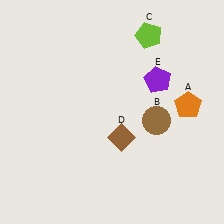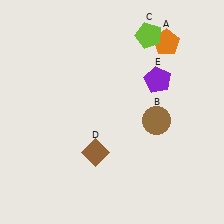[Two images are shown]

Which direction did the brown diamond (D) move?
The brown diamond (D) moved left.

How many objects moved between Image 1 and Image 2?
2 objects moved between the two images.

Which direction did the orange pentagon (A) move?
The orange pentagon (A) moved up.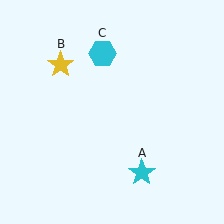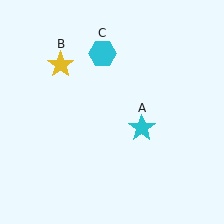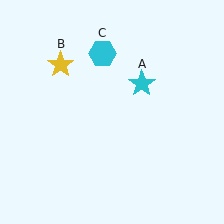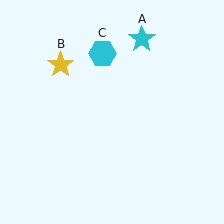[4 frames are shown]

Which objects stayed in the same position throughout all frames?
Yellow star (object B) and cyan hexagon (object C) remained stationary.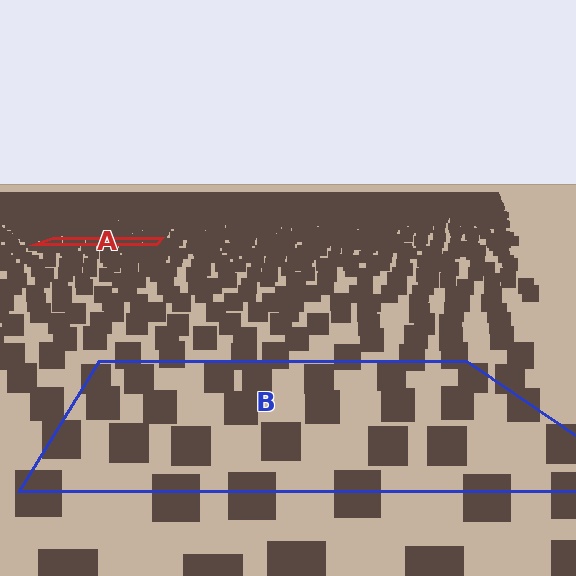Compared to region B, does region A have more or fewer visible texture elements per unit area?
Region A has more texture elements per unit area — they are packed more densely because it is farther away.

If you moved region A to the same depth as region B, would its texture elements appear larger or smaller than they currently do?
They would appear larger. At a closer depth, the same texture elements are projected at a bigger on-screen size.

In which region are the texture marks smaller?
The texture marks are smaller in region A, because it is farther away.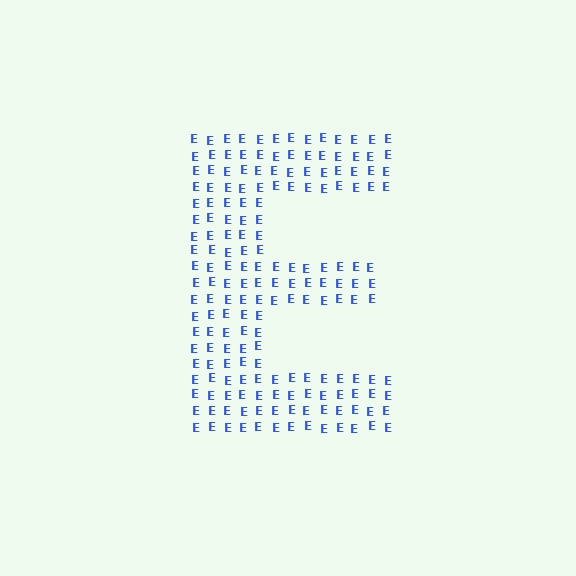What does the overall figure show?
The overall figure shows the letter E.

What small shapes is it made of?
It is made of small letter E's.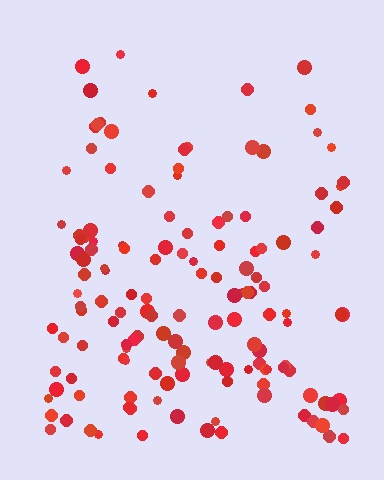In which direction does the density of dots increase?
From top to bottom, with the bottom side densest.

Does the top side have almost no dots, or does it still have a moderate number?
Still a moderate number, just noticeably fewer than the bottom.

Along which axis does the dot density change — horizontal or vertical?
Vertical.